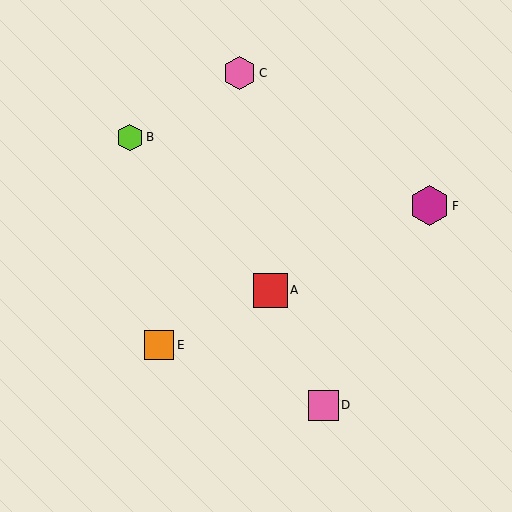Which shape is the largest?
The magenta hexagon (labeled F) is the largest.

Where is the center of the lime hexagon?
The center of the lime hexagon is at (130, 137).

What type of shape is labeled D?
Shape D is a pink square.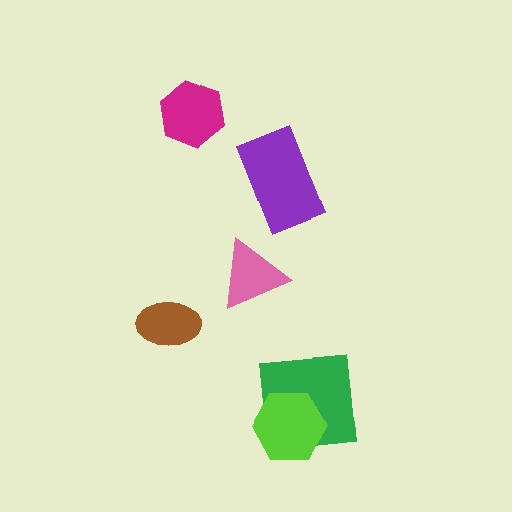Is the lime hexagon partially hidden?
No, no other shape covers it.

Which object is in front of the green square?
The lime hexagon is in front of the green square.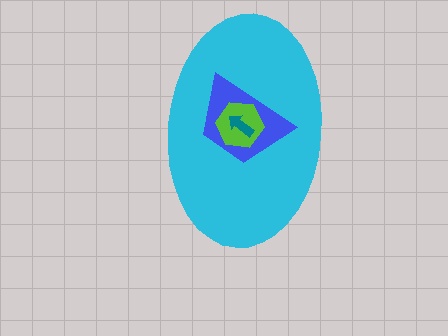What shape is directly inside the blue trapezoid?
The lime hexagon.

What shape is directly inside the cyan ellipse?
The blue trapezoid.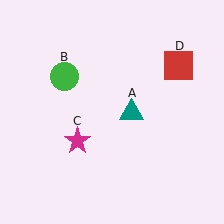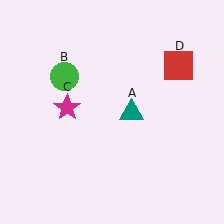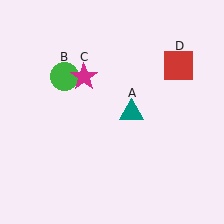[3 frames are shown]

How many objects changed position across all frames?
1 object changed position: magenta star (object C).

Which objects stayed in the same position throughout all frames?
Teal triangle (object A) and green circle (object B) and red square (object D) remained stationary.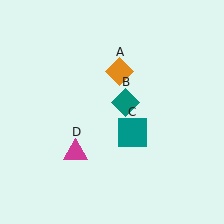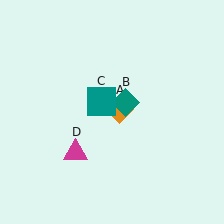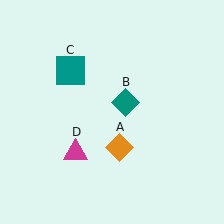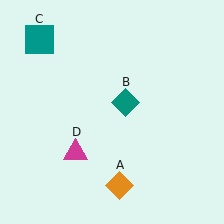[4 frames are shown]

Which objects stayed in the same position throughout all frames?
Teal diamond (object B) and magenta triangle (object D) remained stationary.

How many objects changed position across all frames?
2 objects changed position: orange diamond (object A), teal square (object C).